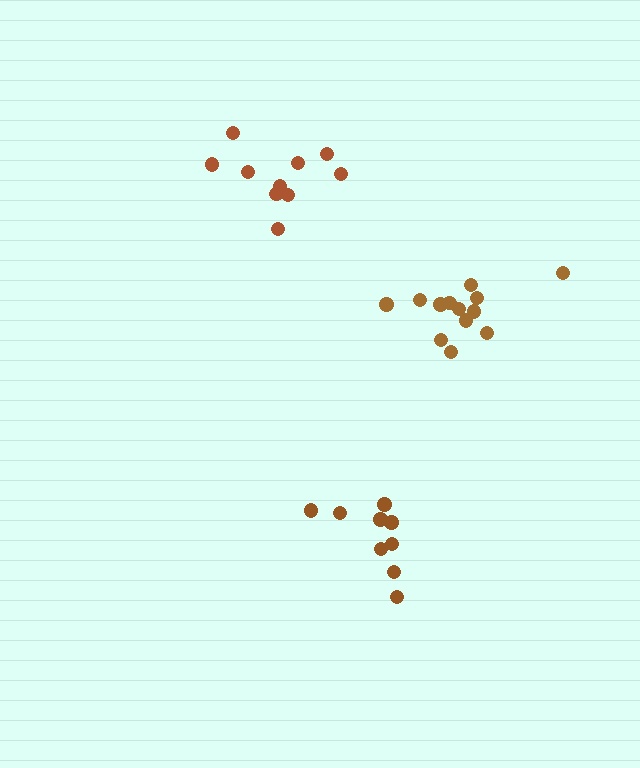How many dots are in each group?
Group 1: 10 dots, Group 2: 13 dots, Group 3: 9 dots (32 total).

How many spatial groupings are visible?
There are 3 spatial groupings.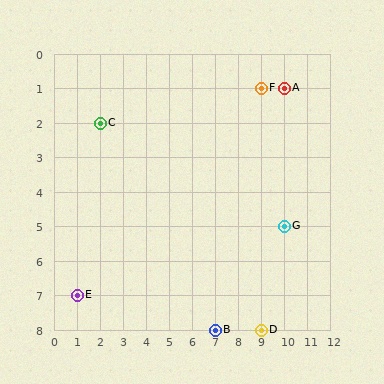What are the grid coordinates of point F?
Point F is at grid coordinates (9, 1).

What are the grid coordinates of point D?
Point D is at grid coordinates (9, 8).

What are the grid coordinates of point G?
Point G is at grid coordinates (10, 5).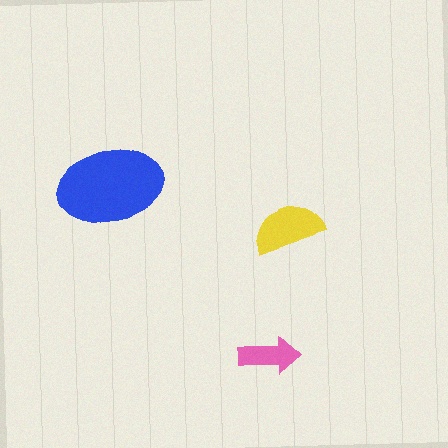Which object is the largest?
The blue ellipse.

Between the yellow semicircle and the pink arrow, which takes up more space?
The yellow semicircle.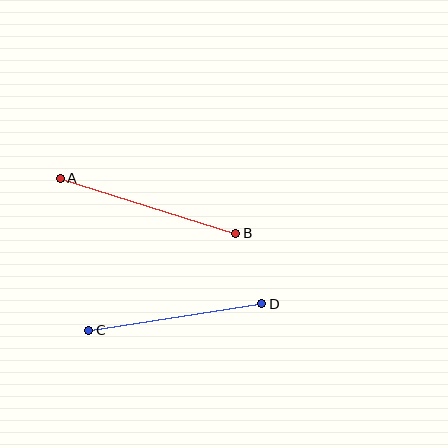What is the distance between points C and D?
The distance is approximately 175 pixels.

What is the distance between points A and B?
The distance is approximately 184 pixels.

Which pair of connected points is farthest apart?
Points A and B are farthest apart.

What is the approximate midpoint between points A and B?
The midpoint is at approximately (148, 206) pixels.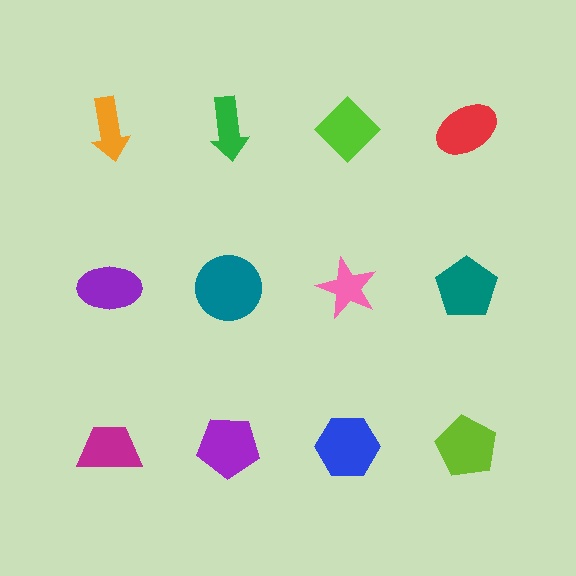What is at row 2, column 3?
A pink star.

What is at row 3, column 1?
A magenta trapezoid.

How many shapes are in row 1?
4 shapes.